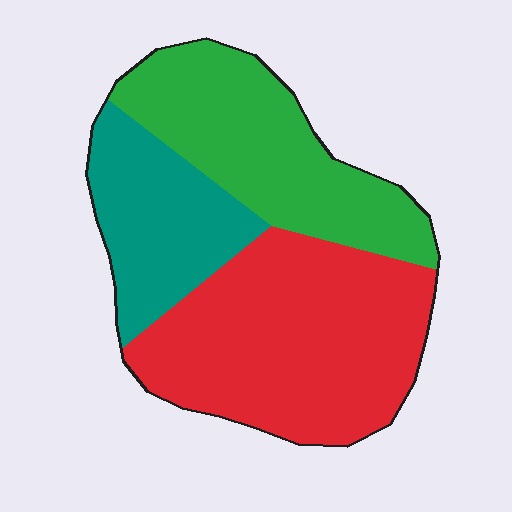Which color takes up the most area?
Red, at roughly 45%.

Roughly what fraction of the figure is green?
Green covers 32% of the figure.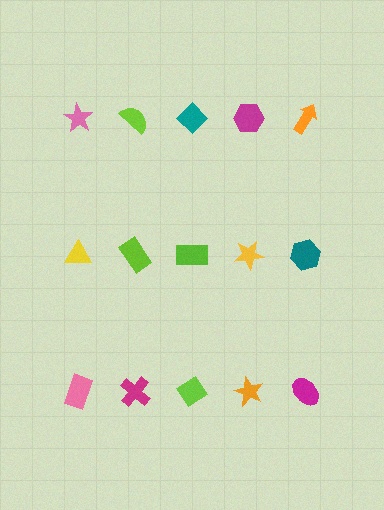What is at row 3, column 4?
An orange star.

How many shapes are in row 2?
5 shapes.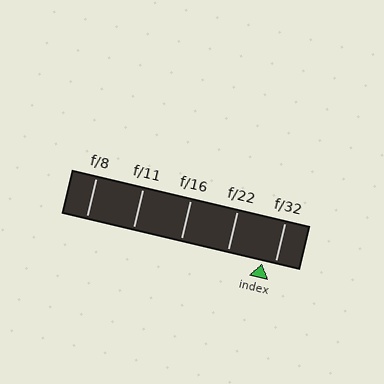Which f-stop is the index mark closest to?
The index mark is closest to f/32.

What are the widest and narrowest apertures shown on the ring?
The widest aperture shown is f/8 and the narrowest is f/32.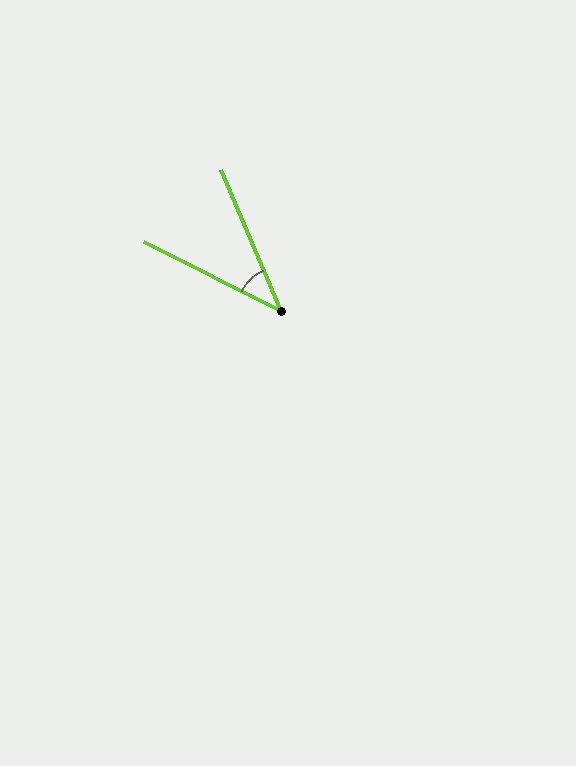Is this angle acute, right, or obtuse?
It is acute.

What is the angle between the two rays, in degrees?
Approximately 40 degrees.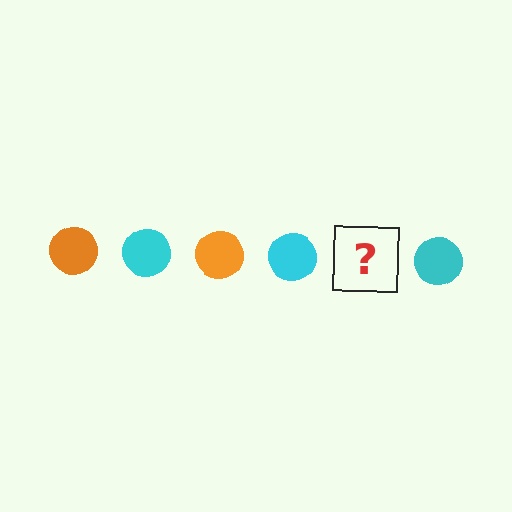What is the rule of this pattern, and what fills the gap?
The rule is that the pattern cycles through orange, cyan circles. The gap should be filled with an orange circle.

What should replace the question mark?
The question mark should be replaced with an orange circle.